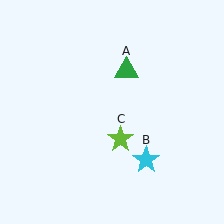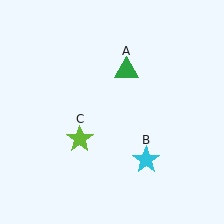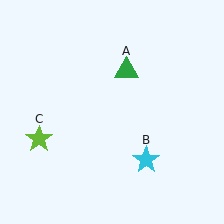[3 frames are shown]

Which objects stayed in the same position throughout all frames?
Green triangle (object A) and cyan star (object B) remained stationary.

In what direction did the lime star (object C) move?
The lime star (object C) moved left.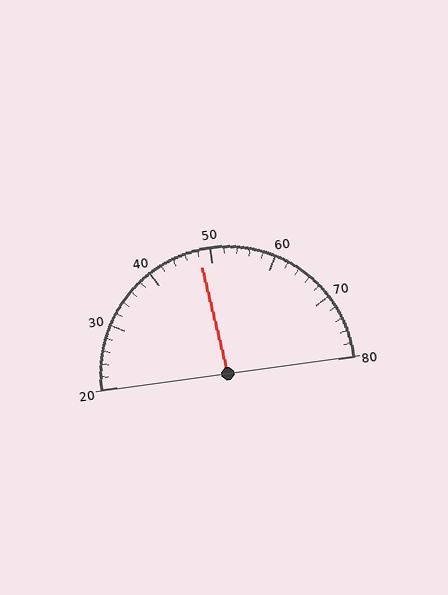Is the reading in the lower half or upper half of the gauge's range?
The reading is in the lower half of the range (20 to 80).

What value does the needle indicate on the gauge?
The needle indicates approximately 48.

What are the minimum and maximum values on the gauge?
The gauge ranges from 20 to 80.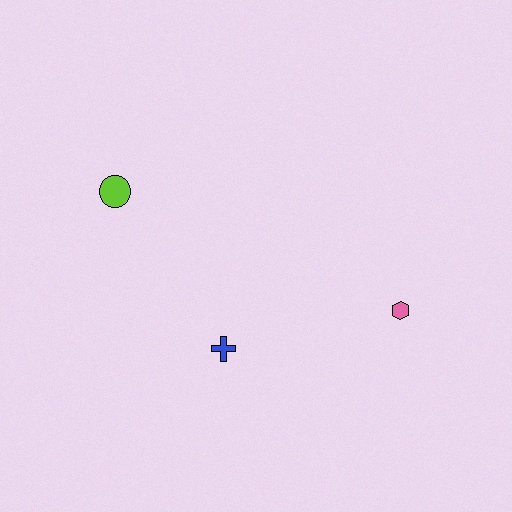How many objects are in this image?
There are 3 objects.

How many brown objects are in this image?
There are no brown objects.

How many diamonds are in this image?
There are no diamonds.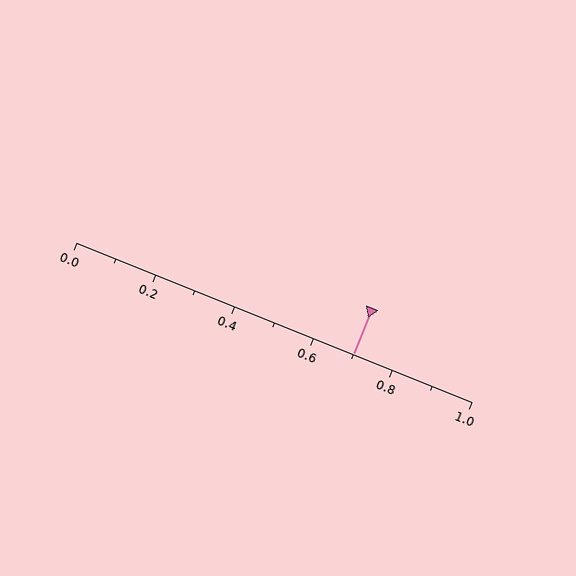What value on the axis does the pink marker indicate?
The marker indicates approximately 0.7.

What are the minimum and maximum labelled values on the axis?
The axis runs from 0.0 to 1.0.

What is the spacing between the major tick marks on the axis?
The major ticks are spaced 0.2 apart.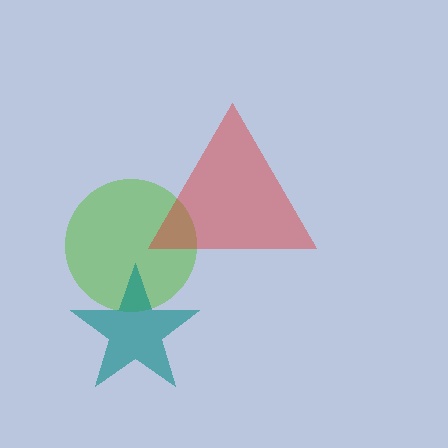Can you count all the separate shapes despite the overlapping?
Yes, there are 3 separate shapes.